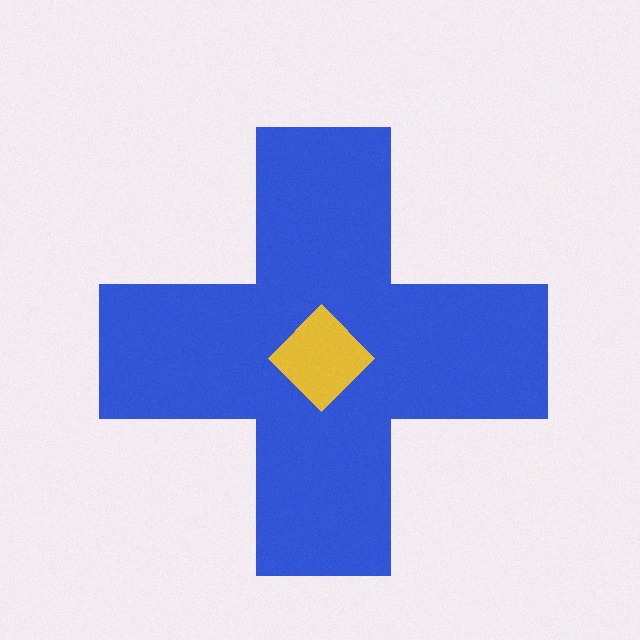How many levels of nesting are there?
2.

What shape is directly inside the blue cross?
The yellow diamond.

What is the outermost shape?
The blue cross.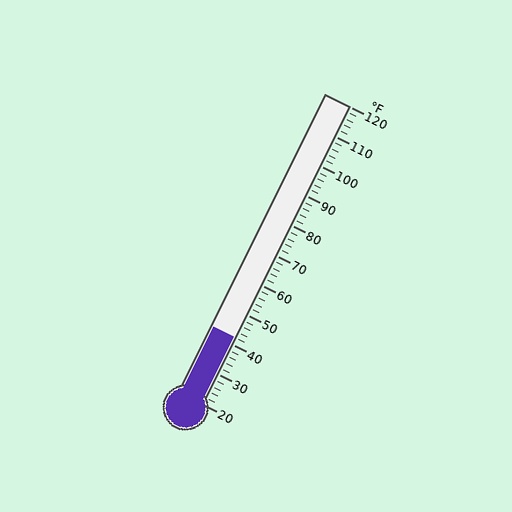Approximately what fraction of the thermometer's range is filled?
The thermometer is filled to approximately 20% of its range.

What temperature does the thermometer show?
The thermometer shows approximately 42°F.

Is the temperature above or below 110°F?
The temperature is below 110°F.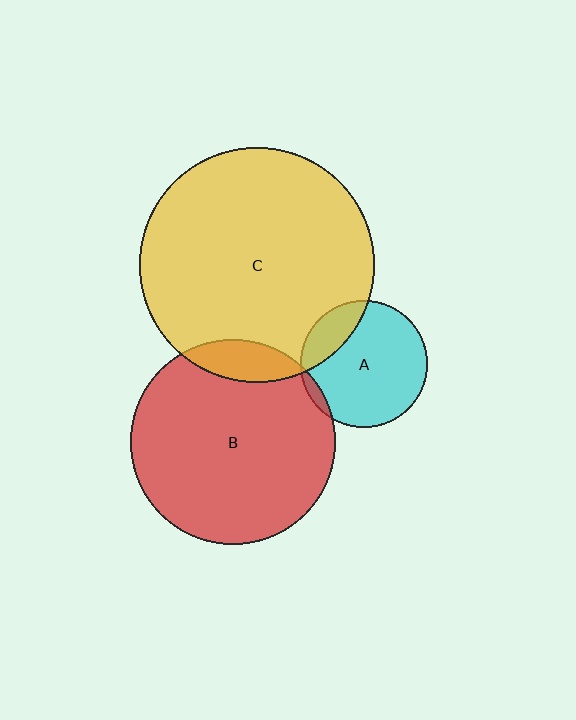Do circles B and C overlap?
Yes.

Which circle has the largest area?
Circle C (yellow).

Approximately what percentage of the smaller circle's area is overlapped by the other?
Approximately 10%.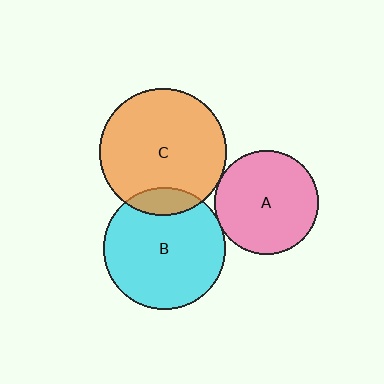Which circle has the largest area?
Circle C (orange).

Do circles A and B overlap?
Yes.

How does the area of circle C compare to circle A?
Approximately 1.5 times.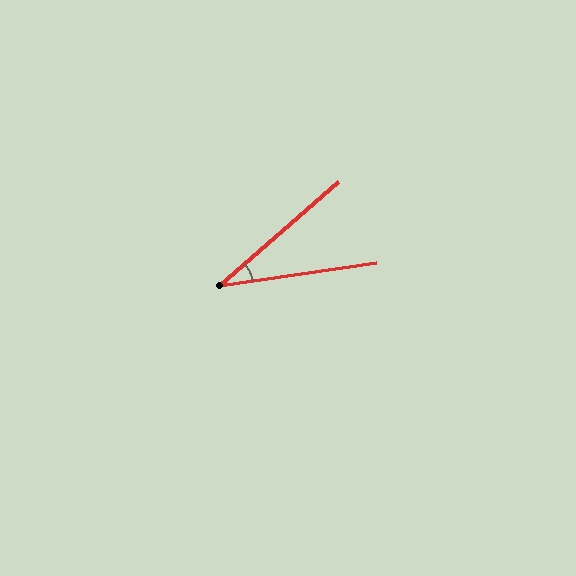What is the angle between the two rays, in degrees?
Approximately 33 degrees.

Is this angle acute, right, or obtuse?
It is acute.